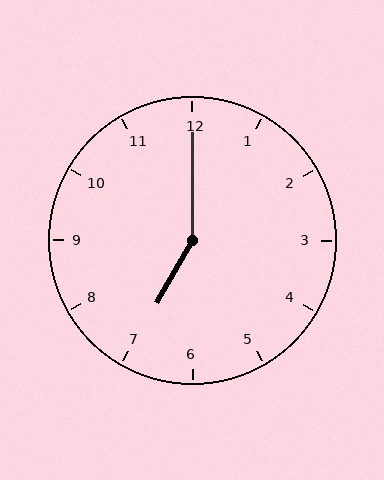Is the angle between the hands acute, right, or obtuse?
It is obtuse.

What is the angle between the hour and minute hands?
Approximately 150 degrees.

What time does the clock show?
7:00.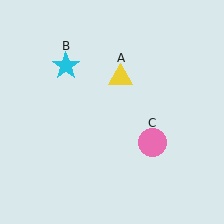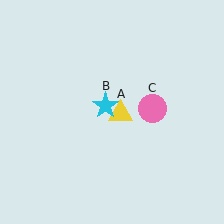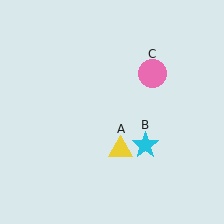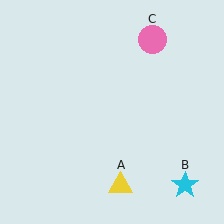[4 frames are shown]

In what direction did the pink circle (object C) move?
The pink circle (object C) moved up.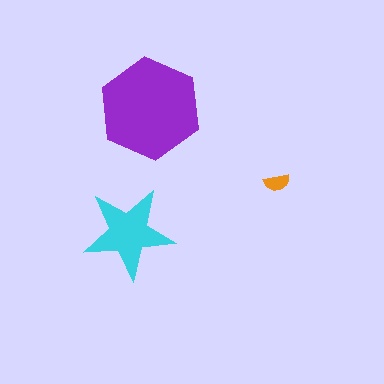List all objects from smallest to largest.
The orange semicircle, the cyan star, the purple hexagon.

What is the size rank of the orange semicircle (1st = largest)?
3rd.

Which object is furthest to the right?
The orange semicircle is rightmost.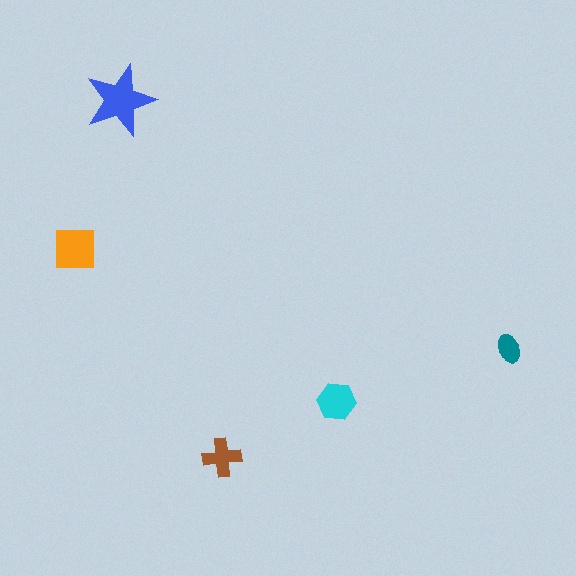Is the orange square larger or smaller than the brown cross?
Larger.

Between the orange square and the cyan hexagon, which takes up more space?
The orange square.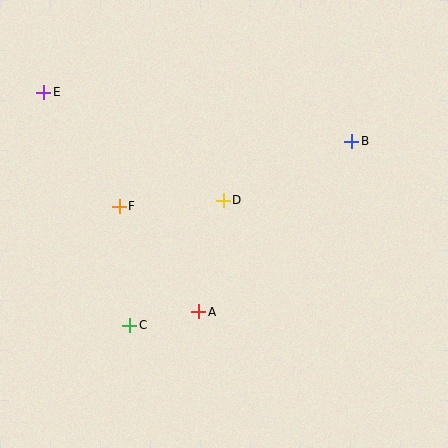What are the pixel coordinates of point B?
Point B is at (352, 141).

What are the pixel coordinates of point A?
Point A is at (199, 312).